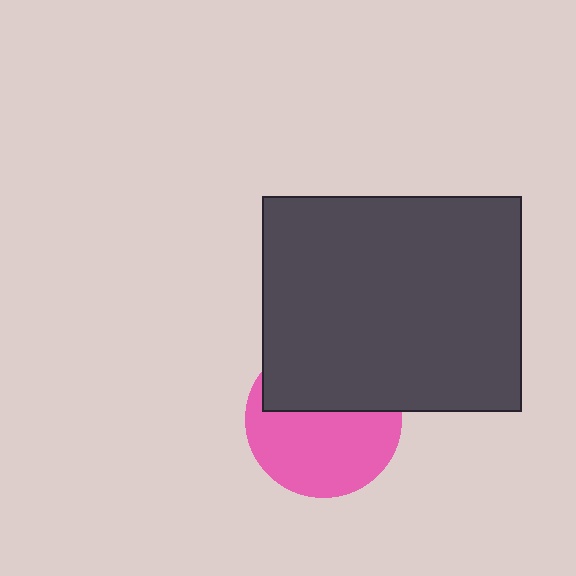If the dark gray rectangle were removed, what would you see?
You would see the complete pink circle.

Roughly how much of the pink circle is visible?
About half of it is visible (roughly 59%).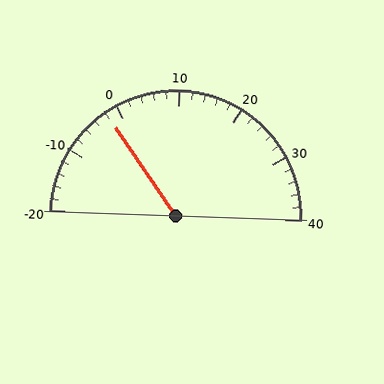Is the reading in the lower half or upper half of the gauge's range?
The reading is in the lower half of the range (-20 to 40).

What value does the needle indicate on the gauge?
The needle indicates approximately -2.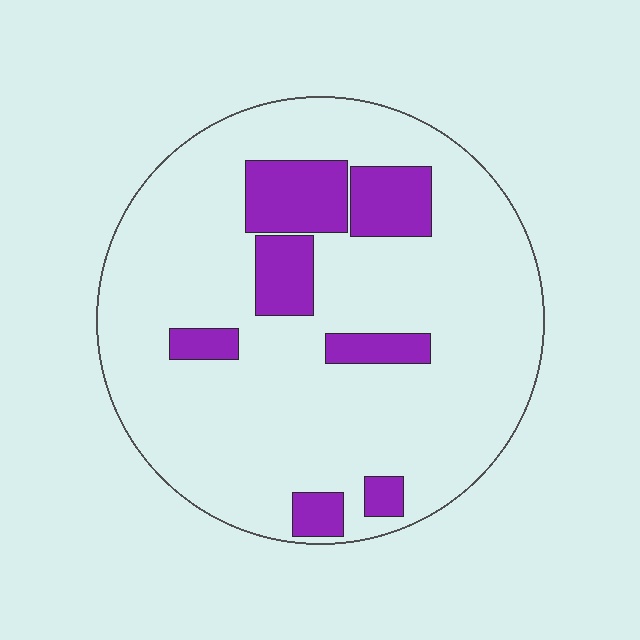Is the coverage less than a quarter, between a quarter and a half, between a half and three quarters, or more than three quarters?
Less than a quarter.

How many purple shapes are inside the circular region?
7.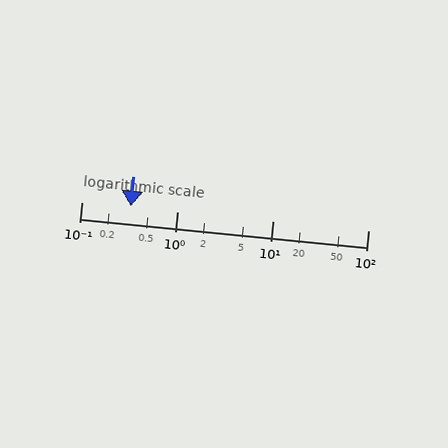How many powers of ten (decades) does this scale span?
The scale spans 3 decades, from 0.1 to 100.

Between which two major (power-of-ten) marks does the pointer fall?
The pointer is between 0.1 and 1.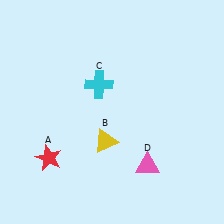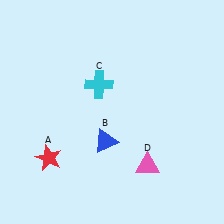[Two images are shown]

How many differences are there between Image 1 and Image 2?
There is 1 difference between the two images.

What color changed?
The triangle (B) changed from yellow in Image 1 to blue in Image 2.